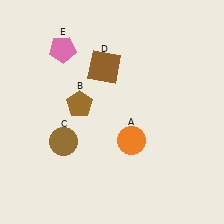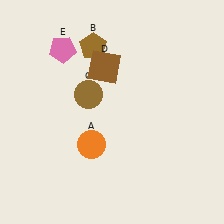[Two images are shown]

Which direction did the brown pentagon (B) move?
The brown pentagon (B) moved up.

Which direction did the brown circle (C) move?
The brown circle (C) moved up.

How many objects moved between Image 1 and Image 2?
3 objects moved between the two images.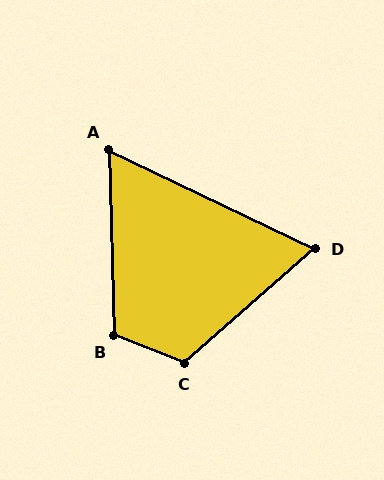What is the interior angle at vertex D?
Approximately 67 degrees (acute).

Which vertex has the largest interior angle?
C, at approximately 117 degrees.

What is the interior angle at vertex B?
Approximately 113 degrees (obtuse).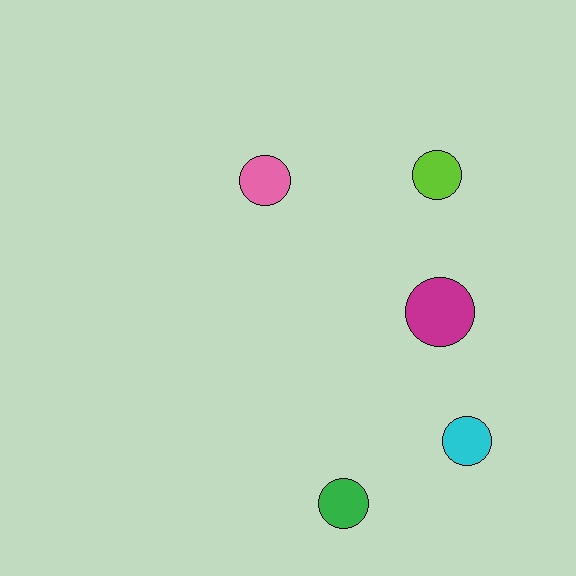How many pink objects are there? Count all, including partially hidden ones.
There is 1 pink object.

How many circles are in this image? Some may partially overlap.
There are 5 circles.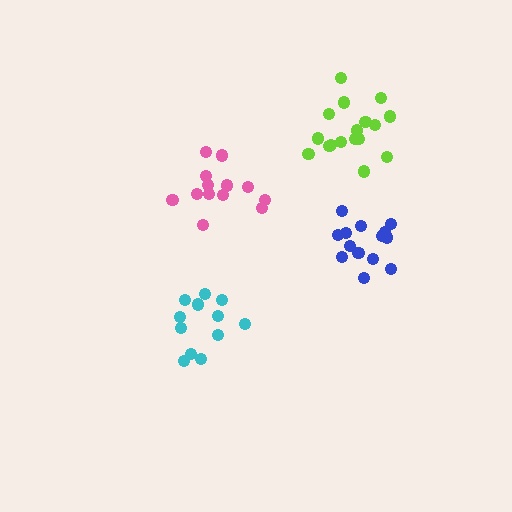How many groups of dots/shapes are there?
There are 4 groups.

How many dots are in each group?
Group 1: 13 dots, Group 2: 12 dots, Group 3: 14 dots, Group 4: 17 dots (56 total).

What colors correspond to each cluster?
The clusters are colored: pink, cyan, blue, lime.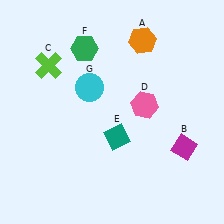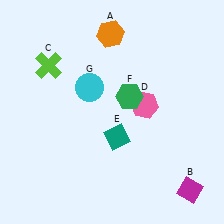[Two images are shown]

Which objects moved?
The objects that moved are: the orange hexagon (A), the magenta diamond (B), the green hexagon (F).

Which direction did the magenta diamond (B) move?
The magenta diamond (B) moved down.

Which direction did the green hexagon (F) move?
The green hexagon (F) moved down.